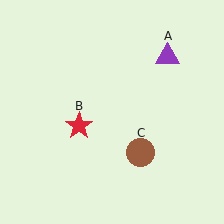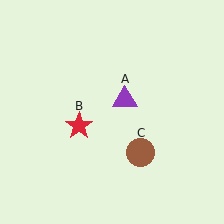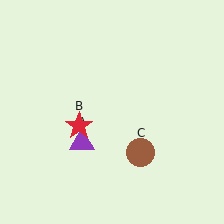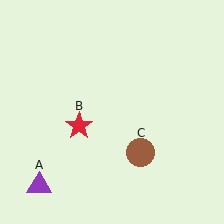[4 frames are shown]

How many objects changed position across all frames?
1 object changed position: purple triangle (object A).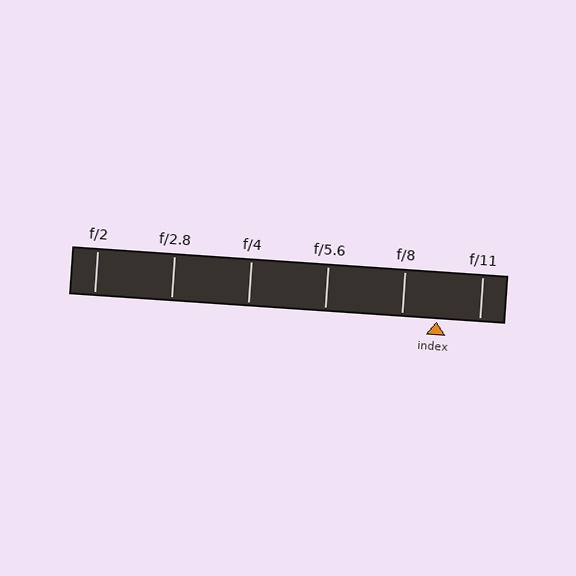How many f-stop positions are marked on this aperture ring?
There are 6 f-stop positions marked.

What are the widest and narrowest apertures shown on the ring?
The widest aperture shown is f/2 and the narrowest is f/11.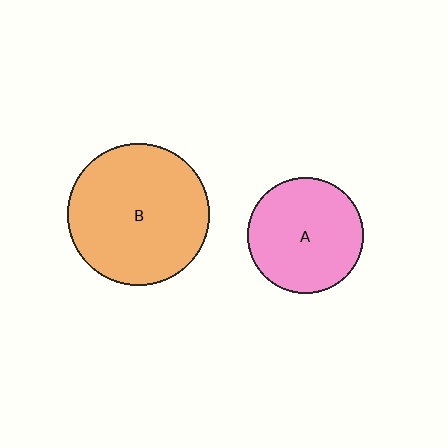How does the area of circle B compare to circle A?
Approximately 1.5 times.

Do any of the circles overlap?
No, none of the circles overlap.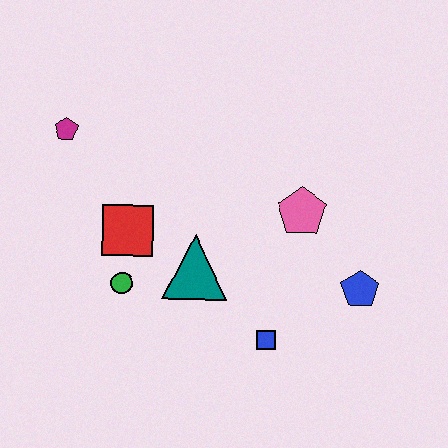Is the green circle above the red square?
No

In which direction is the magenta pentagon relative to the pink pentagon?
The magenta pentagon is to the left of the pink pentagon.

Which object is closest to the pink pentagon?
The blue pentagon is closest to the pink pentagon.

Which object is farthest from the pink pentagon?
The magenta pentagon is farthest from the pink pentagon.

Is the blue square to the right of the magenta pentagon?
Yes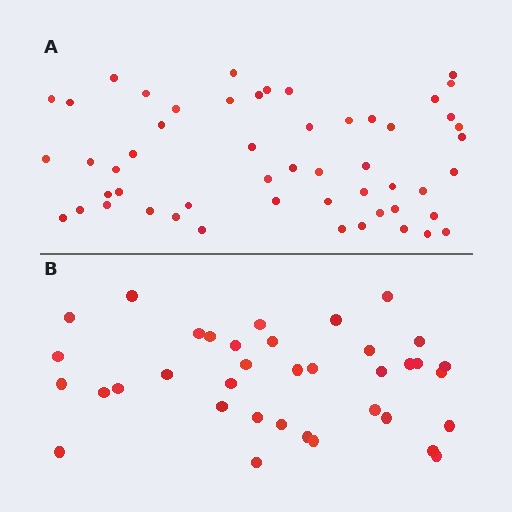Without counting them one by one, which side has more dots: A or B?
Region A (the top region) has more dots.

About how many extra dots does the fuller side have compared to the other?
Region A has approximately 15 more dots than region B.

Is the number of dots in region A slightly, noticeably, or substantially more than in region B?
Region A has noticeably more, but not dramatically so. The ratio is roughly 1.4 to 1.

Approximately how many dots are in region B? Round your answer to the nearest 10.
About 40 dots. (The exact count is 37, which rounds to 40.)